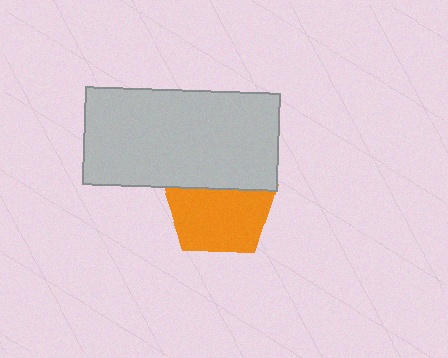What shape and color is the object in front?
The object in front is a light gray rectangle.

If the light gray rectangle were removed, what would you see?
You would see the complete orange pentagon.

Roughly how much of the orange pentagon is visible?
About half of it is visible (roughly 64%).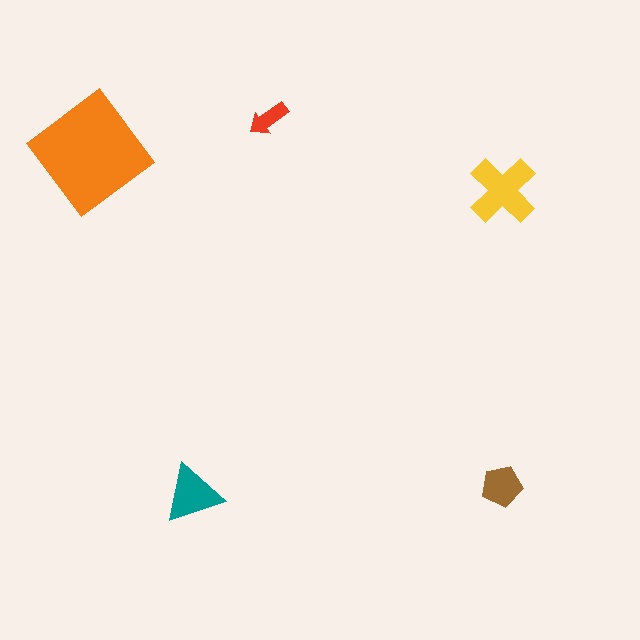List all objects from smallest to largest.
The red arrow, the brown pentagon, the teal triangle, the yellow cross, the orange diamond.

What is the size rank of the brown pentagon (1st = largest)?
4th.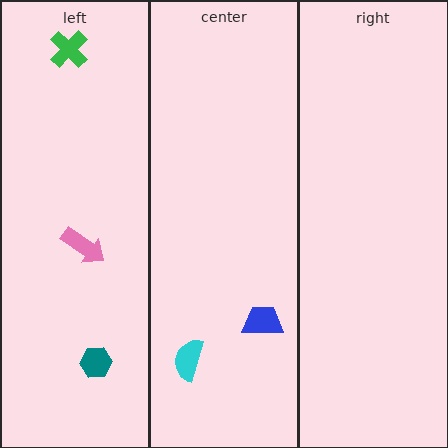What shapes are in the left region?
The green cross, the teal hexagon, the pink arrow.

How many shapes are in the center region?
2.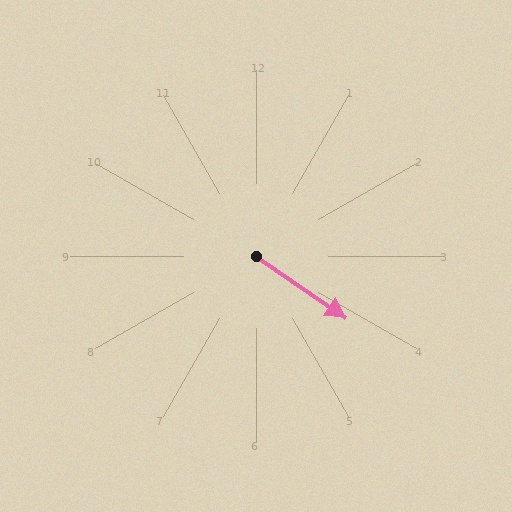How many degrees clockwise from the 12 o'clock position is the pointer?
Approximately 125 degrees.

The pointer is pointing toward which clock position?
Roughly 4 o'clock.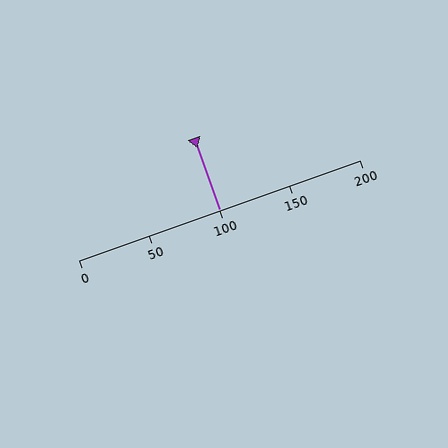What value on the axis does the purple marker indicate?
The marker indicates approximately 100.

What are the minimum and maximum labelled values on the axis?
The axis runs from 0 to 200.